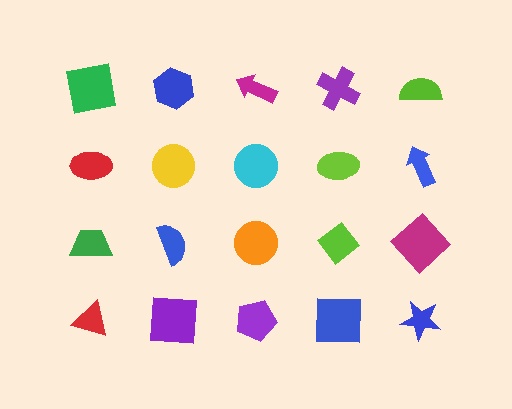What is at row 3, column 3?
An orange circle.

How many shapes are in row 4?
5 shapes.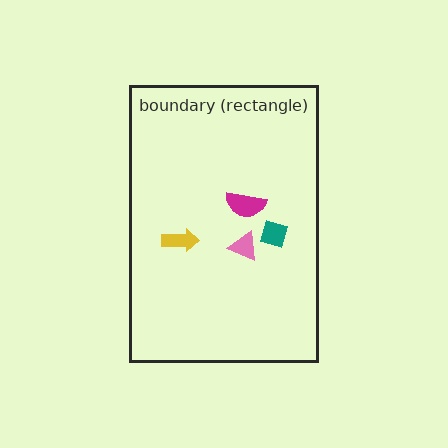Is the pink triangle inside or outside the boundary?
Inside.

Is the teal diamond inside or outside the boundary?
Inside.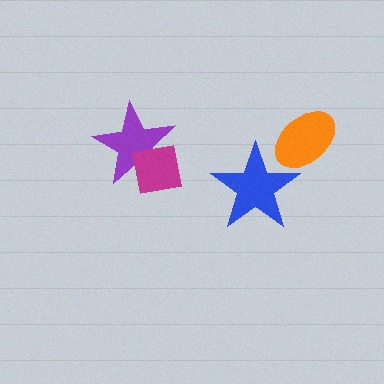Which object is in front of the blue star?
The orange ellipse is in front of the blue star.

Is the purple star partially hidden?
Yes, it is partially covered by another shape.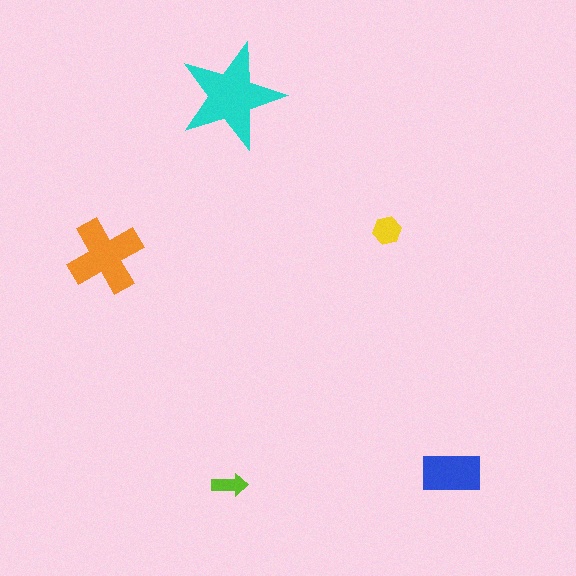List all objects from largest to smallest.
The cyan star, the orange cross, the blue rectangle, the yellow hexagon, the lime arrow.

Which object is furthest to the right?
The blue rectangle is rightmost.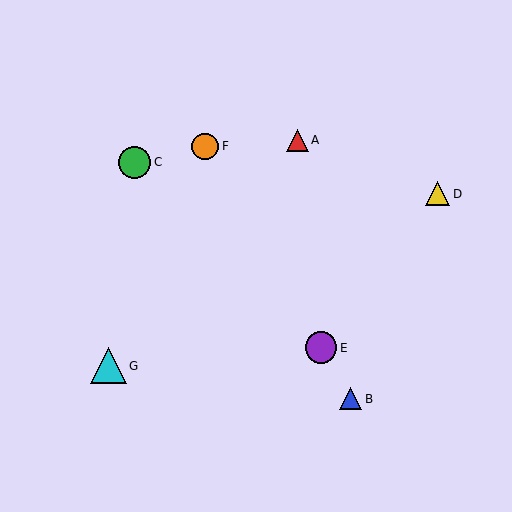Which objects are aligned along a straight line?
Objects B, E, F are aligned along a straight line.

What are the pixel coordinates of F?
Object F is at (205, 147).